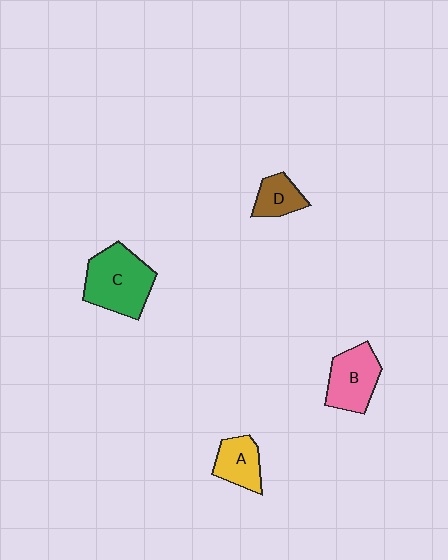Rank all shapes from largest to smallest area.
From largest to smallest: C (green), B (pink), A (yellow), D (brown).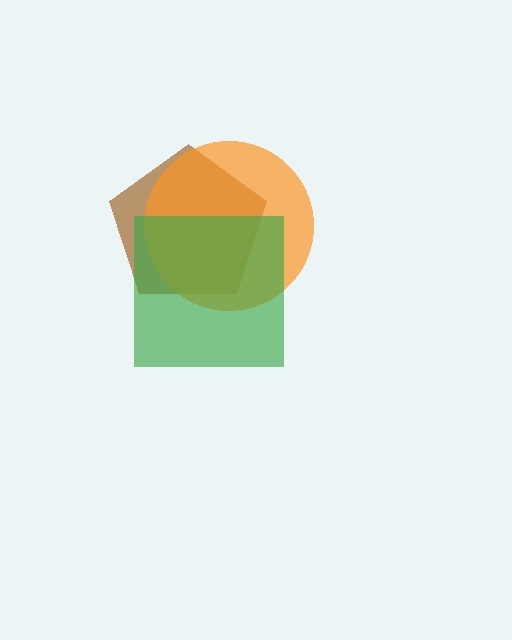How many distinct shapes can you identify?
There are 3 distinct shapes: a brown pentagon, an orange circle, a green square.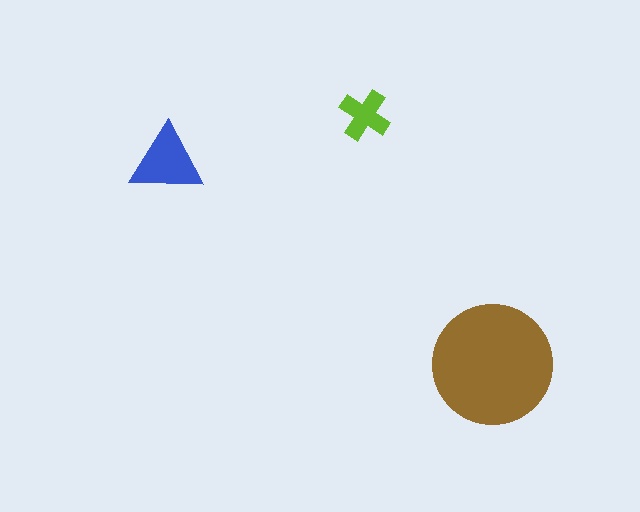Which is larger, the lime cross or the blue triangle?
The blue triangle.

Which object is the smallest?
The lime cross.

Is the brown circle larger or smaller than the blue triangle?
Larger.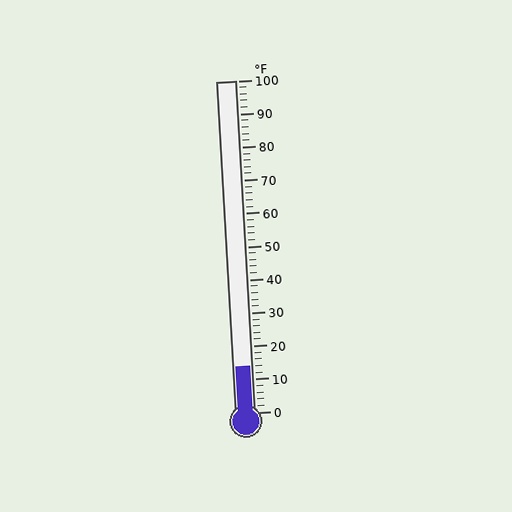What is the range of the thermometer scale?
The thermometer scale ranges from 0°F to 100°F.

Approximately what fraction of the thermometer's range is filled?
The thermometer is filled to approximately 15% of its range.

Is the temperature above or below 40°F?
The temperature is below 40°F.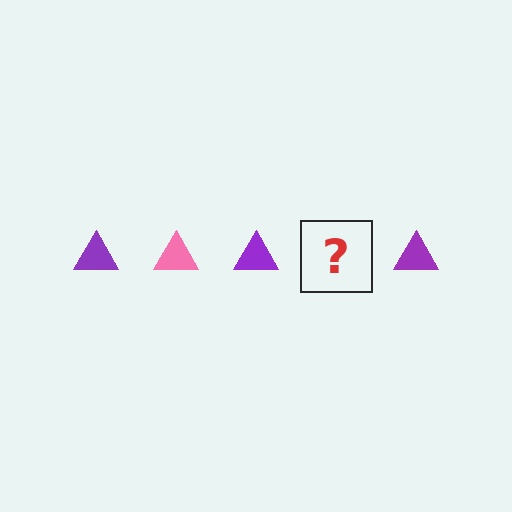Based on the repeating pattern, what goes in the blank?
The blank should be a pink triangle.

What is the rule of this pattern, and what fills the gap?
The rule is that the pattern cycles through purple, pink triangles. The gap should be filled with a pink triangle.